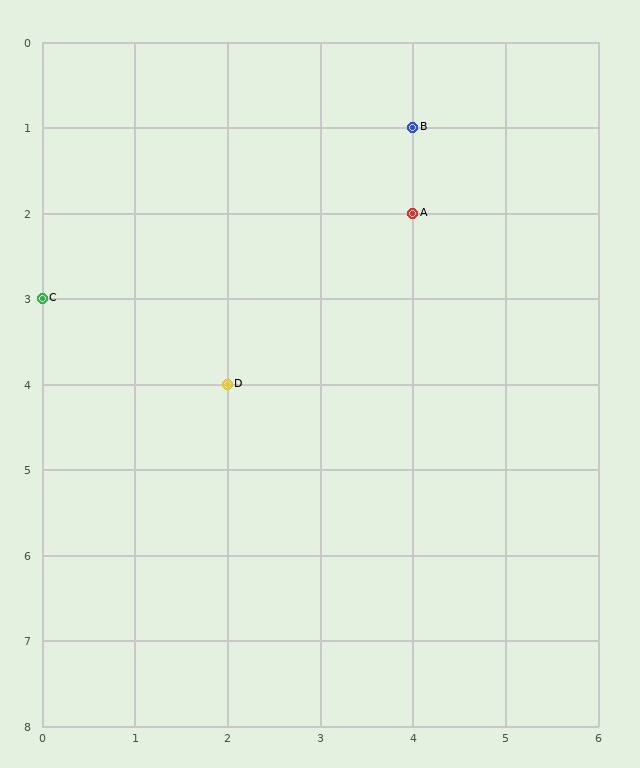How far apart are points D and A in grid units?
Points D and A are 2 columns and 2 rows apart (about 2.8 grid units diagonally).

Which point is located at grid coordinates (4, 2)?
Point A is at (4, 2).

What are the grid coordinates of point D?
Point D is at grid coordinates (2, 4).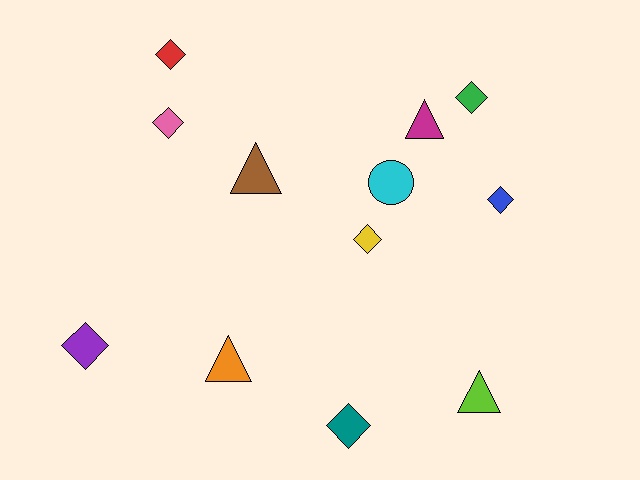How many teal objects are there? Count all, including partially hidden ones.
There is 1 teal object.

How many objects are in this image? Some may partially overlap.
There are 12 objects.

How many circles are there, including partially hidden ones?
There is 1 circle.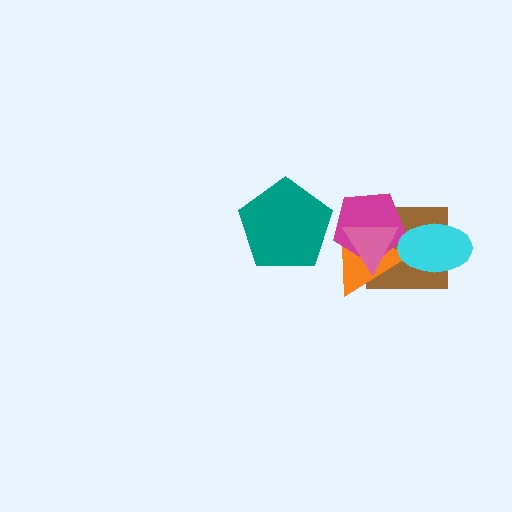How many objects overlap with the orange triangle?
4 objects overlap with the orange triangle.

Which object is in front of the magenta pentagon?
The pink triangle is in front of the magenta pentagon.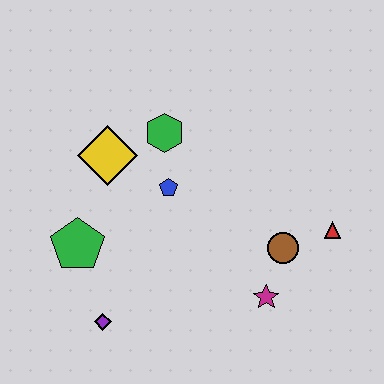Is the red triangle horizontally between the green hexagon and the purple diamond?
No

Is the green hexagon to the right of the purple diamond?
Yes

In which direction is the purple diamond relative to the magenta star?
The purple diamond is to the left of the magenta star.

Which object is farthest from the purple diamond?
The red triangle is farthest from the purple diamond.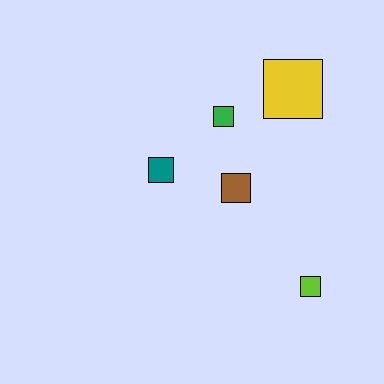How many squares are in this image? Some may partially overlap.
There are 5 squares.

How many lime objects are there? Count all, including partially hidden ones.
There is 1 lime object.